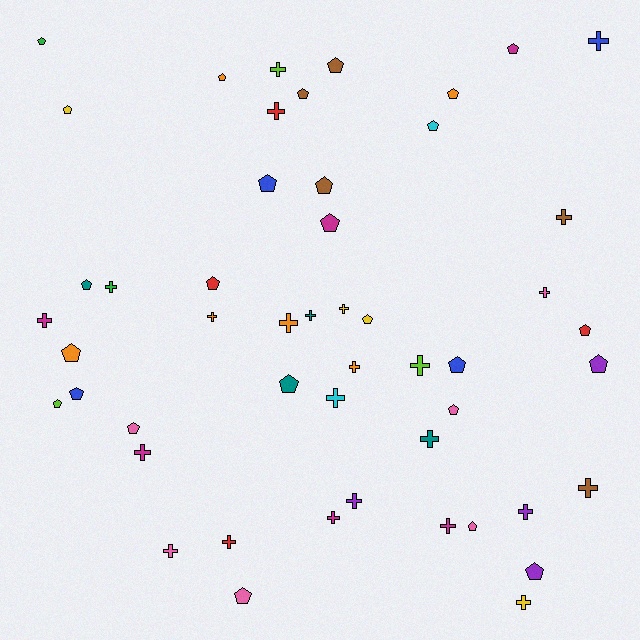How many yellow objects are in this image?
There are 4 yellow objects.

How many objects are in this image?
There are 50 objects.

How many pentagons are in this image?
There are 26 pentagons.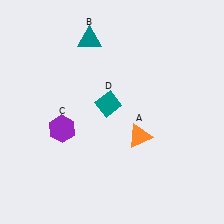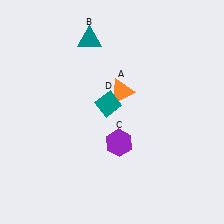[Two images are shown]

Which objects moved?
The objects that moved are: the orange triangle (A), the purple hexagon (C).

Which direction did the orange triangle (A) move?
The orange triangle (A) moved up.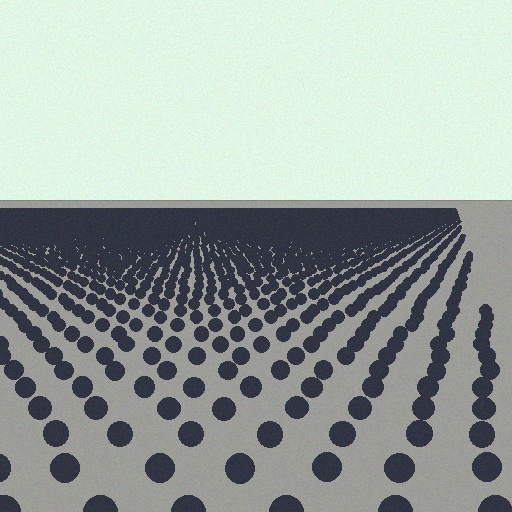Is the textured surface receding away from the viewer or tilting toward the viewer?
The surface is receding away from the viewer. Texture elements get smaller and denser toward the top.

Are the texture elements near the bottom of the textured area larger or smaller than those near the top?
Larger. Near the bottom, elements are closer to the viewer and appear at a bigger on-screen size.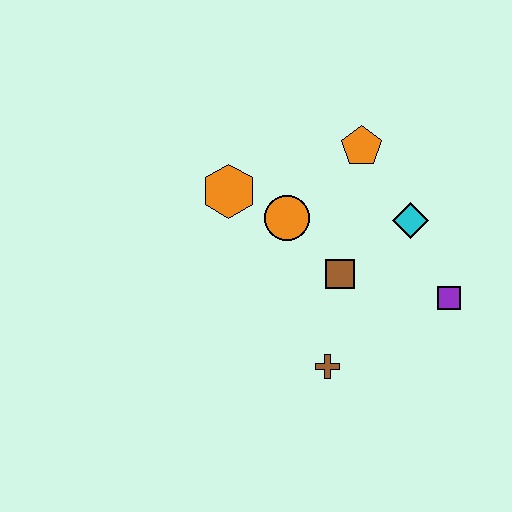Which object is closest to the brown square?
The orange circle is closest to the brown square.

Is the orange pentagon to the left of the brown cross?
No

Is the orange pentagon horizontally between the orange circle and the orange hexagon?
No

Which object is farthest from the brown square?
The orange hexagon is farthest from the brown square.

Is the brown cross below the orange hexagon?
Yes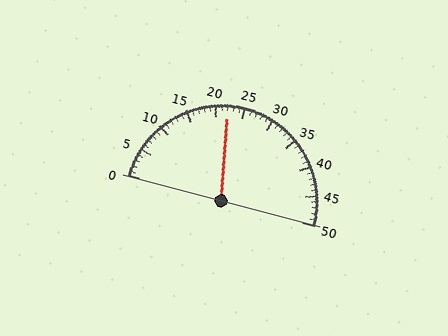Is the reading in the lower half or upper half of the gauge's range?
The reading is in the lower half of the range (0 to 50).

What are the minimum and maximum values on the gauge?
The gauge ranges from 0 to 50.